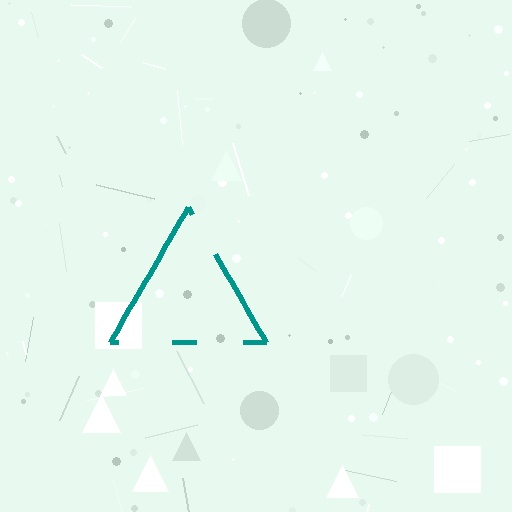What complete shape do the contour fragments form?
The contour fragments form a triangle.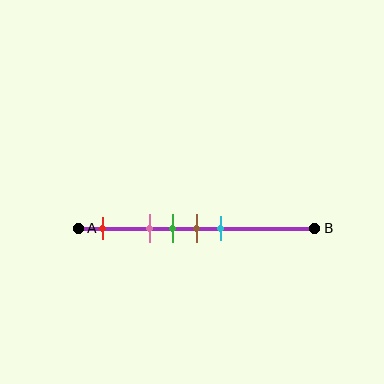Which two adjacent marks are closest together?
The green and brown marks are the closest adjacent pair.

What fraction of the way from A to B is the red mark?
The red mark is approximately 10% (0.1) of the way from A to B.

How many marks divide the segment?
There are 5 marks dividing the segment.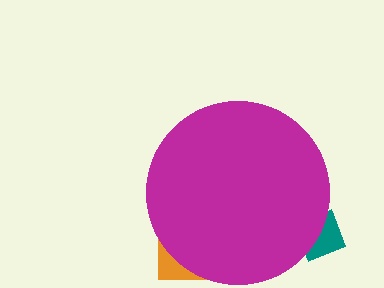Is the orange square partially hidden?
Yes, the orange square is partially hidden behind the magenta circle.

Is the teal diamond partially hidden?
Yes, the teal diamond is partially hidden behind the magenta circle.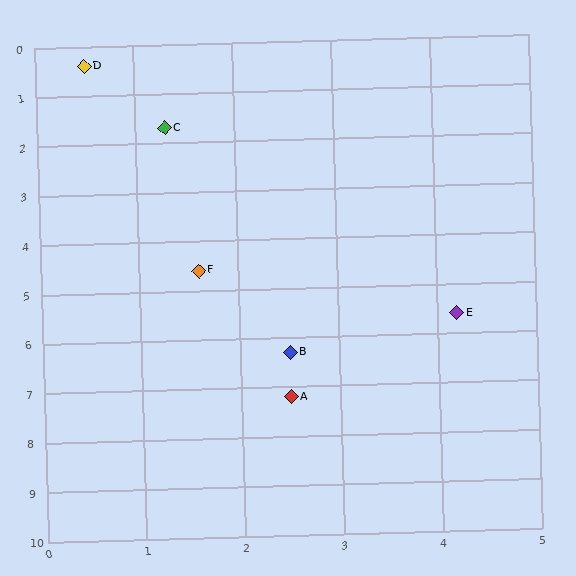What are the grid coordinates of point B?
Point B is at approximately (2.5, 6.3).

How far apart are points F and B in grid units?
Points F and B are about 1.9 grid units apart.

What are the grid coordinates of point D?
Point D is at approximately (0.5, 0.4).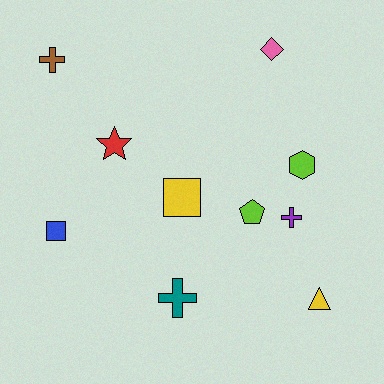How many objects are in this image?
There are 10 objects.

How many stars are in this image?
There is 1 star.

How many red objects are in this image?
There is 1 red object.